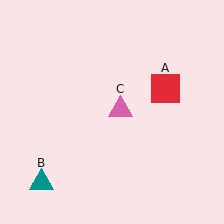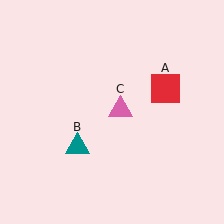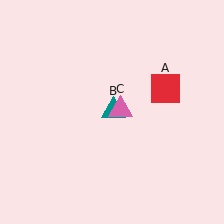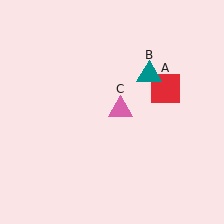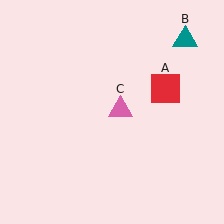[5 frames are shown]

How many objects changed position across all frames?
1 object changed position: teal triangle (object B).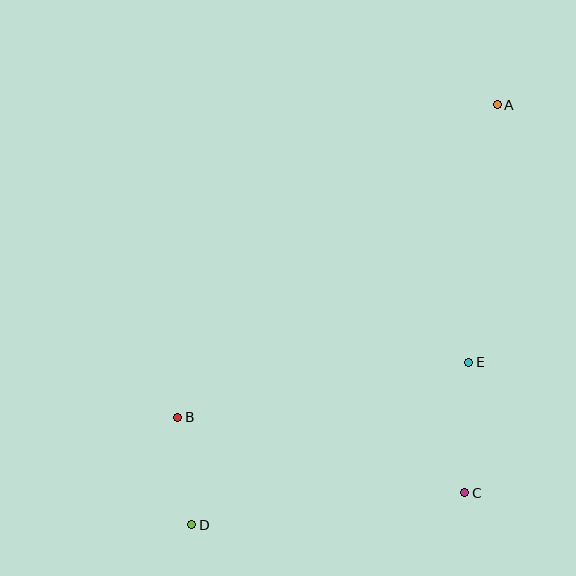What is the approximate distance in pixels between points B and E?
The distance between B and E is approximately 296 pixels.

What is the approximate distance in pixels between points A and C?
The distance between A and C is approximately 390 pixels.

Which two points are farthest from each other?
Points A and D are farthest from each other.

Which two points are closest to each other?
Points B and D are closest to each other.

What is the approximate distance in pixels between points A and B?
The distance between A and B is approximately 447 pixels.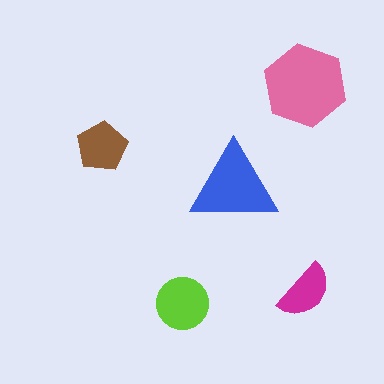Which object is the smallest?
The magenta semicircle.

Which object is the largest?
The pink hexagon.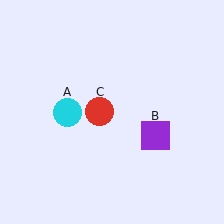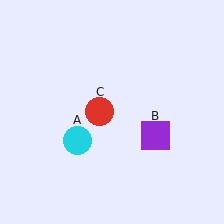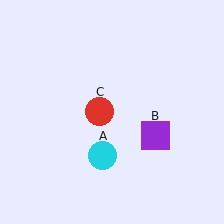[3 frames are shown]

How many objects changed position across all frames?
1 object changed position: cyan circle (object A).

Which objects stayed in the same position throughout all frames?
Purple square (object B) and red circle (object C) remained stationary.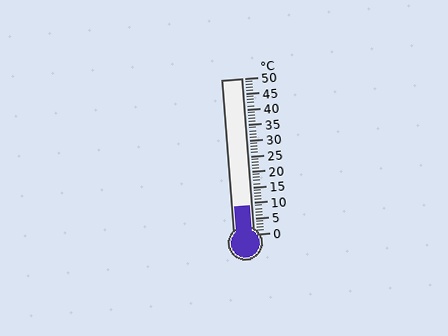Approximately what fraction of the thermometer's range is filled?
The thermometer is filled to approximately 20% of its range.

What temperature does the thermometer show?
The thermometer shows approximately 9°C.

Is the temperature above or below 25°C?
The temperature is below 25°C.